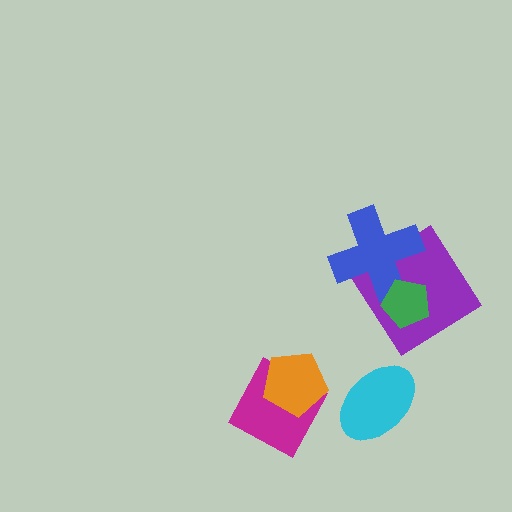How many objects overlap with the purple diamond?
2 objects overlap with the purple diamond.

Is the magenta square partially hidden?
Yes, it is partially covered by another shape.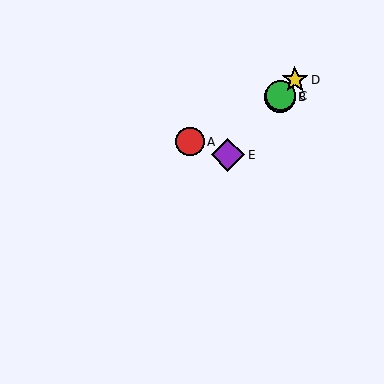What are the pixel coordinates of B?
Object B is at (280, 97).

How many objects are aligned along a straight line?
4 objects (B, C, D, E) are aligned along a straight line.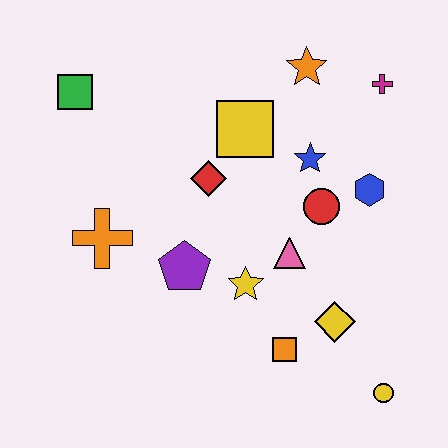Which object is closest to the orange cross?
The purple pentagon is closest to the orange cross.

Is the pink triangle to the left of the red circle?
Yes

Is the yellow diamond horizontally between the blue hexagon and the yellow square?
Yes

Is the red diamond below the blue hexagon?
No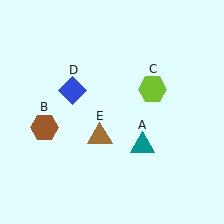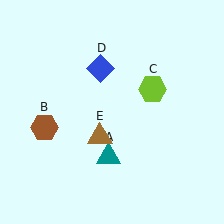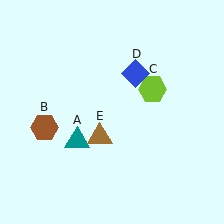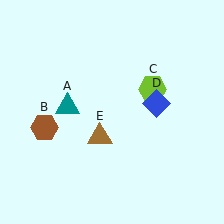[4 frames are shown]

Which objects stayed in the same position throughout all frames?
Brown hexagon (object B) and lime hexagon (object C) and brown triangle (object E) remained stationary.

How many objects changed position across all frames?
2 objects changed position: teal triangle (object A), blue diamond (object D).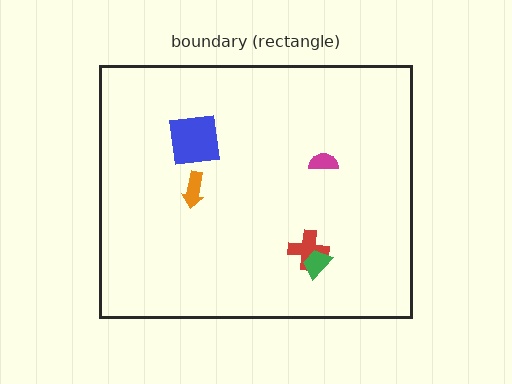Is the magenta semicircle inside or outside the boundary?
Inside.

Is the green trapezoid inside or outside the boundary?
Inside.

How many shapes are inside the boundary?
5 inside, 0 outside.